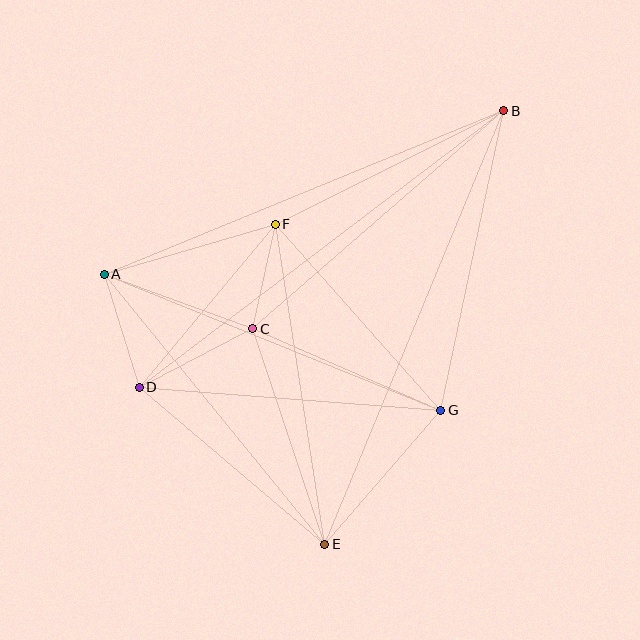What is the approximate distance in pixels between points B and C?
The distance between B and C is approximately 333 pixels.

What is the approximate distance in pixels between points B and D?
The distance between B and D is approximately 457 pixels.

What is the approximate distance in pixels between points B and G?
The distance between B and G is approximately 306 pixels.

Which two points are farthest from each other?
Points B and E are farthest from each other.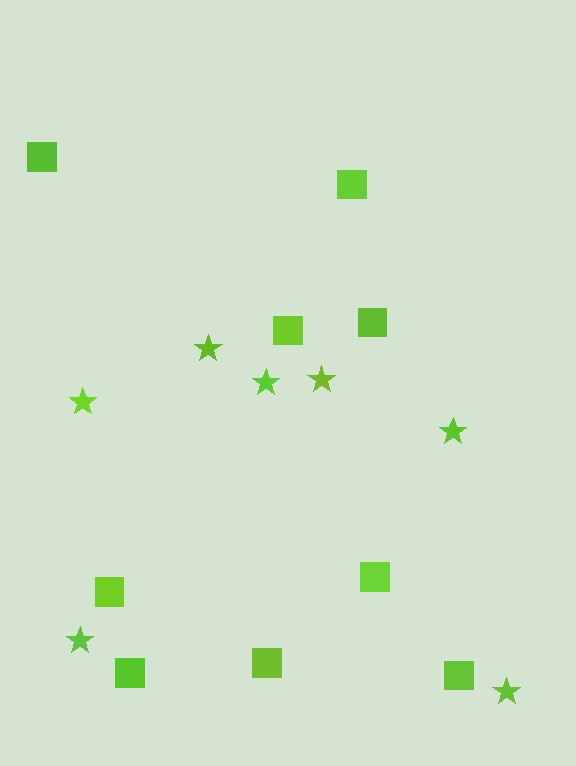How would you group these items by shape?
There are 2 groups: one group of stars (7) and one group of squares (9).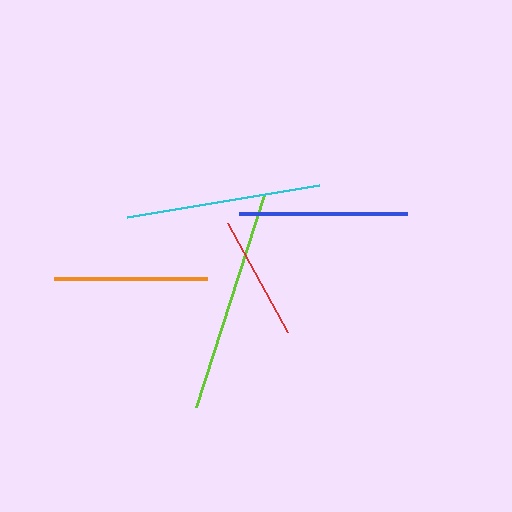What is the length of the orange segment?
The orange segment is approximately 153 pixels long.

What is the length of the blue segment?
The blue segment is approximately 168 pixels long.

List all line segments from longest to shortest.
From longest to shortest: lime, cyan, blue, orange, red.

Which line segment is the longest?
The lime line is the longest at approximately 222 pixels.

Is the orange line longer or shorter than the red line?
The orange line is longer than the red line.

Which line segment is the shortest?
The red line is the shortest at approximately 125 pixels.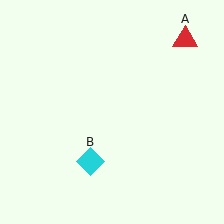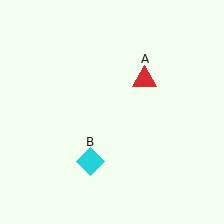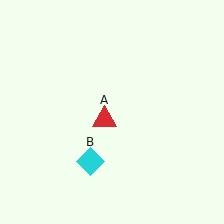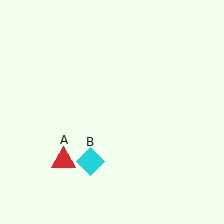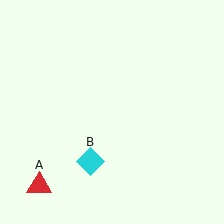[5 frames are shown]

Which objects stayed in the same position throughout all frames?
Cyan diamond (object B) remained stationary.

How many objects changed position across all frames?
1 object changed position: red triangle (object A).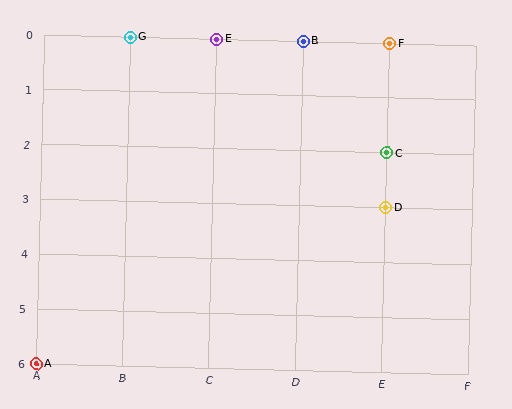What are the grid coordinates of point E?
Point E is at grid coordinates (C, 0).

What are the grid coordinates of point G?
Point G is at grid coordinates (B, 0).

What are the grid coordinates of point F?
Point F is at grid coordinates (E, 0).